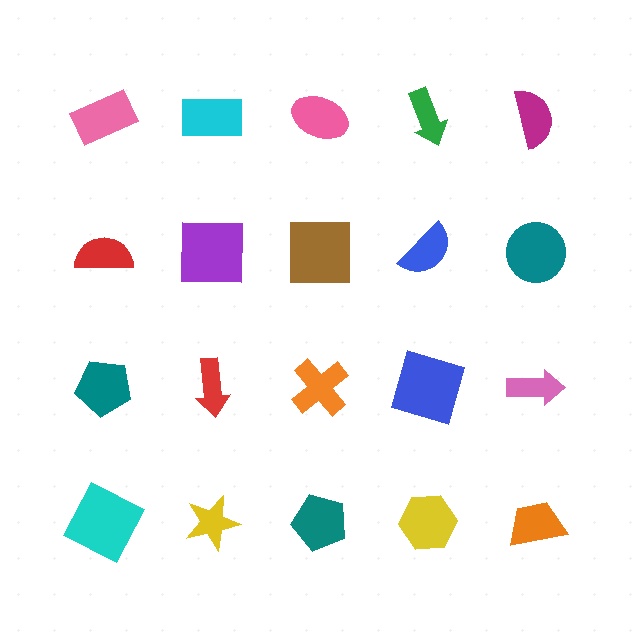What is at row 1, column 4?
A green arrow.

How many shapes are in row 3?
5 shapes.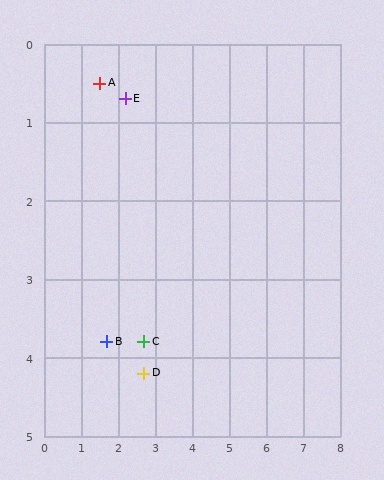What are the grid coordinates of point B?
Point B is at approximately (1.7, 3.8).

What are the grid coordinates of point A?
Point A is at approximately (1.5, 0.5).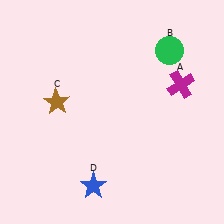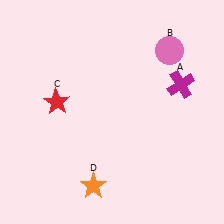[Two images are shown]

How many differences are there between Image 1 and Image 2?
There are 3 differences between the two images.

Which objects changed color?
B changed from green to pink. C changed from brown to red. D changed from blue to orange.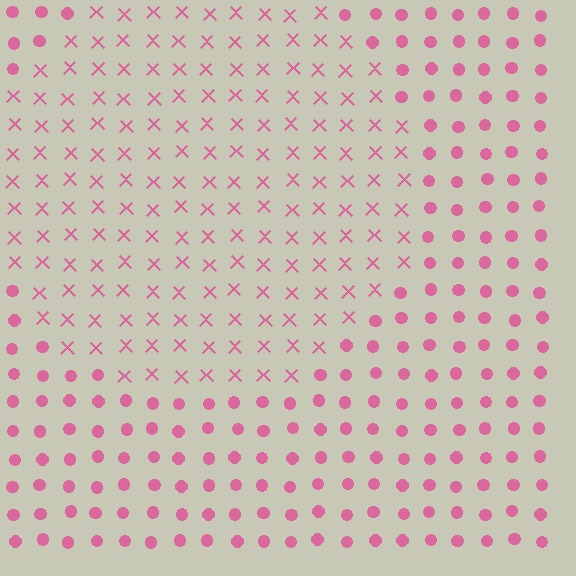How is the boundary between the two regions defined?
The boundary is defined by a change in element shape: X marks inside vs. circles outside. All elements share the same color and spacing.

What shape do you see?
I see a circle.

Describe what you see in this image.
The image is filled with small pink elements arranged in a uniform grid. A circle-shaped region contains X marks, while the surrounding area contains circles. The boundary is defined purely by the change in element shape.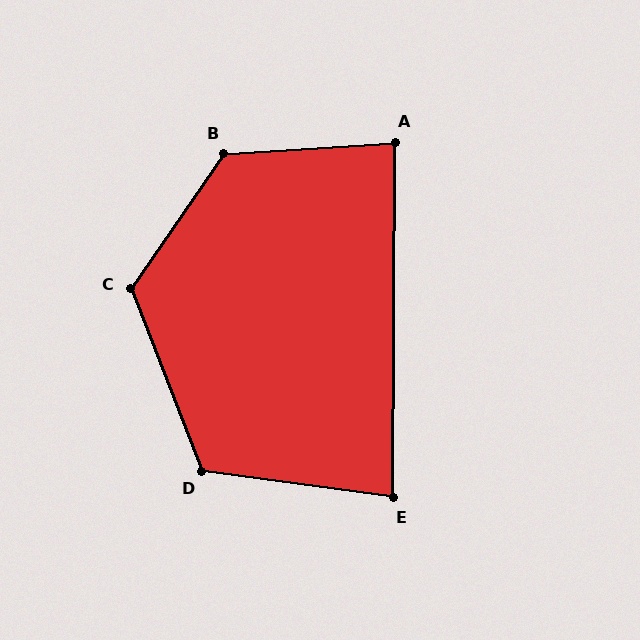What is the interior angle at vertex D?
Approximately 119 degrees (obtuse).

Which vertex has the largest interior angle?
B, at approximately 128 degrees.